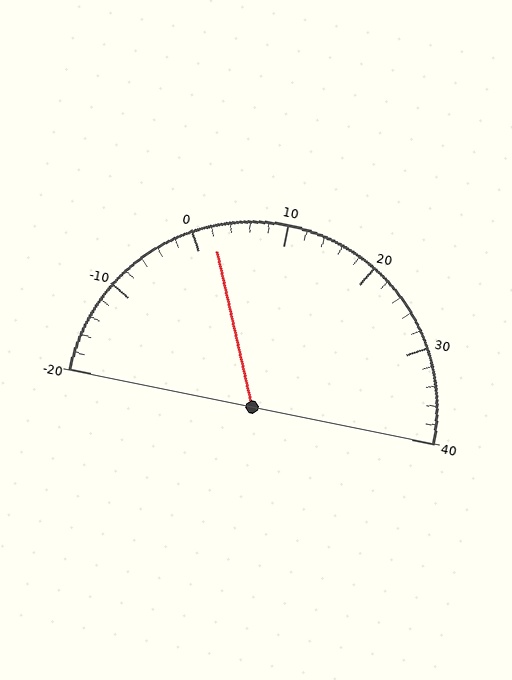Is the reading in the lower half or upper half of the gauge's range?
The reading is in the lower half of the range (-20 to 40).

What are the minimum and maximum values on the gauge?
The gauge ranges from -20 to 40.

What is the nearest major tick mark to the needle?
The nearest major tick mark is 0.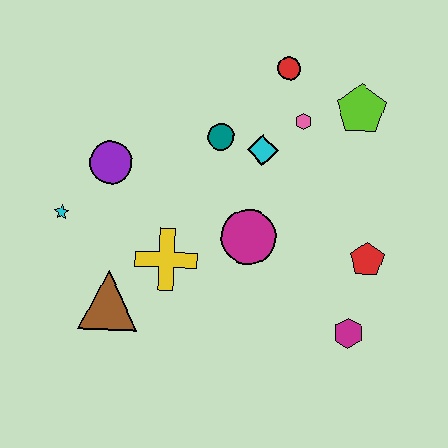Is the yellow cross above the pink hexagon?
No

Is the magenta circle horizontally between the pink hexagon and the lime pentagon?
No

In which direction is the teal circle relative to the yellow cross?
The teal circle is above the yellow cross.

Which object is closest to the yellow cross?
The brown triangle is closest to the yellow cross.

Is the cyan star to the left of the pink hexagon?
Yes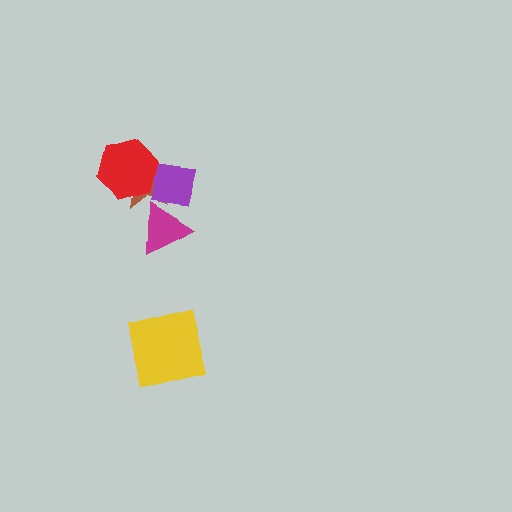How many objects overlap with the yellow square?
0 objects overlap with the yellow square.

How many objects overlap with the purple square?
3 objects overlap with the purple square.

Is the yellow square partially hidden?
No, no other shape covers it.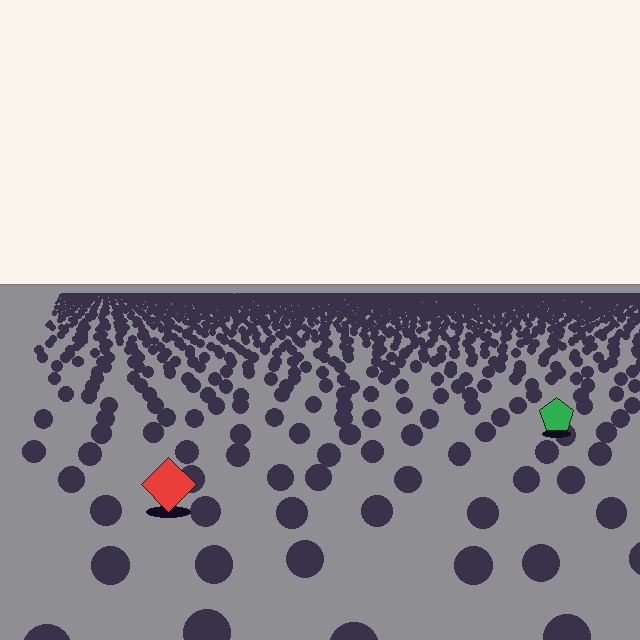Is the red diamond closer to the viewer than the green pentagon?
Yes. The red diamond is closer — you can tell from the texture gradient: the ground texture is coarser near it.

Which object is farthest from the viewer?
The green pentagon is farthest from the viewer. It appears smaller and the ground texture around it is denser.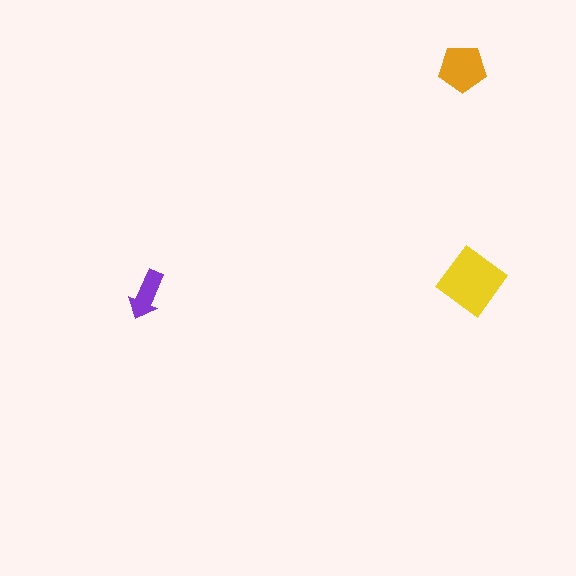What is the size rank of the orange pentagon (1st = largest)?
2nd.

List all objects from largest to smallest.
The yellow diamond, the orange pentagon, the purple arrow.